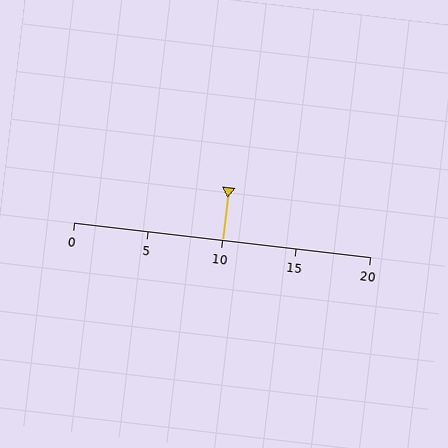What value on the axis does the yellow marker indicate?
The marker indicates approximately 10.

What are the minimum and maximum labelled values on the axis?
The axis runs from 0 to 20.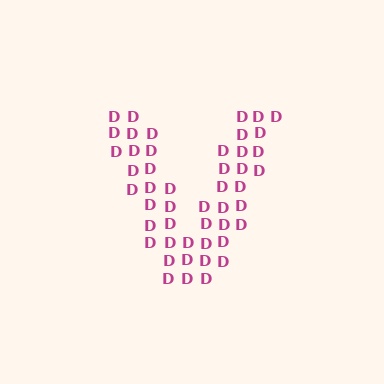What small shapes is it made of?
It is made of small letter D's.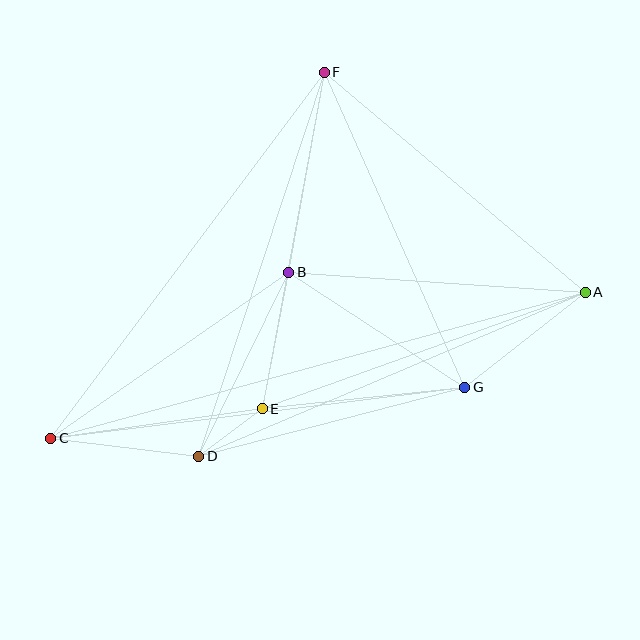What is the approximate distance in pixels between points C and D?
The distance between C and D is approximately 149 pixels.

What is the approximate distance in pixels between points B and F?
The distance between B and F is approximately 203 pixels.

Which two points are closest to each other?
Points D and E are closest to each other.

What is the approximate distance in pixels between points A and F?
The distance between A and F is approximately 341 pixels.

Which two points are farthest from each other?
Points A and C are farthest from each other.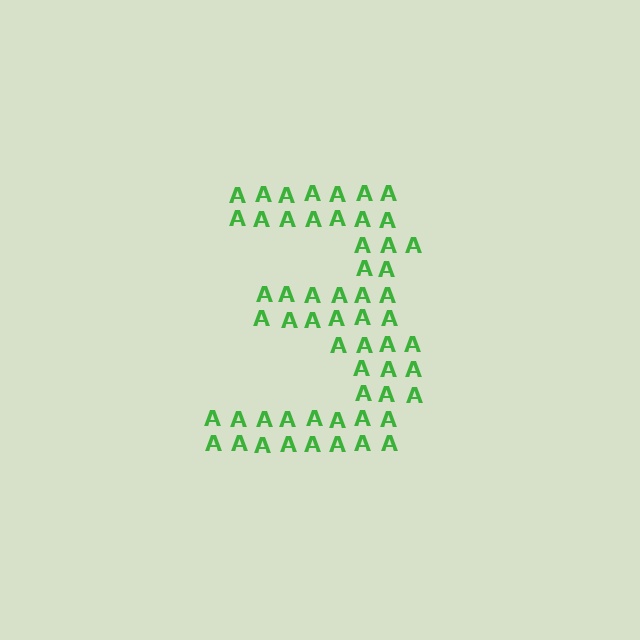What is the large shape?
The large shape is the digit 3.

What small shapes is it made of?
It is made of small letter A's.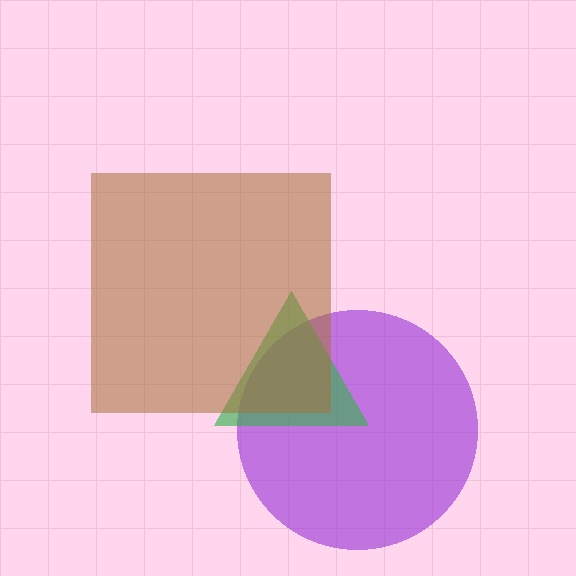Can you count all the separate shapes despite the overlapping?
Yes, there are 3 separate shapes.